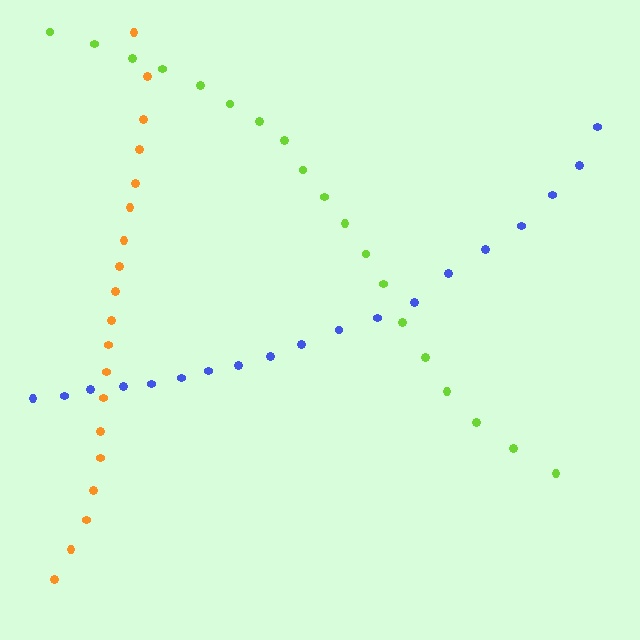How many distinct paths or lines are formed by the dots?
There are 3 distinct paths.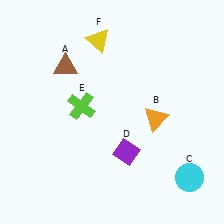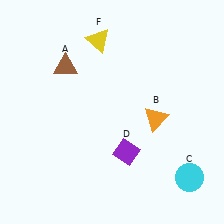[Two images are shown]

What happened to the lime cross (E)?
The lime cross (E) was removed in Image 2. It was in the top-left area of Image 1.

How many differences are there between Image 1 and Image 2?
There is 1 difference between the two images.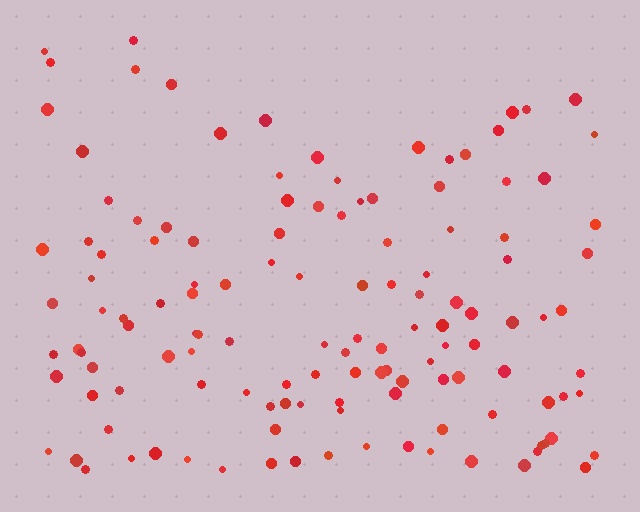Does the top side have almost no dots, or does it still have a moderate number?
Still a moderate number, just noticeably fewer than the bottom.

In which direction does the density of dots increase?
From top to bottom, with the bottom side densest.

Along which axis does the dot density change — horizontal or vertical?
Vertical.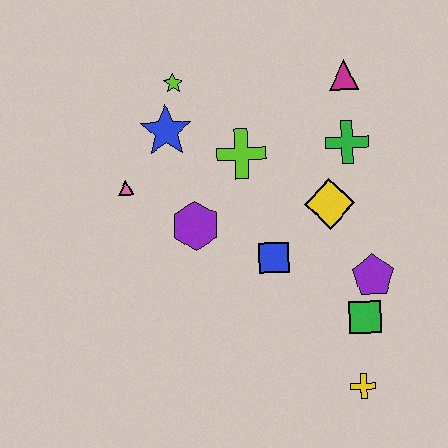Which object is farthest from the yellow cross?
The lime star is farthest from the yellow cross.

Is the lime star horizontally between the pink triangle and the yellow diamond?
Yes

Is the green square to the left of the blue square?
No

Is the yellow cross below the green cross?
Yes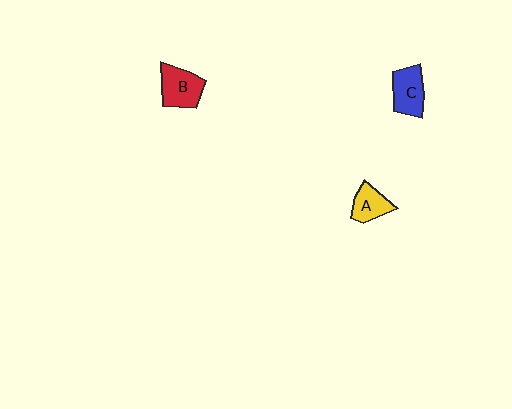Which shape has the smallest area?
Shape A (yellow).